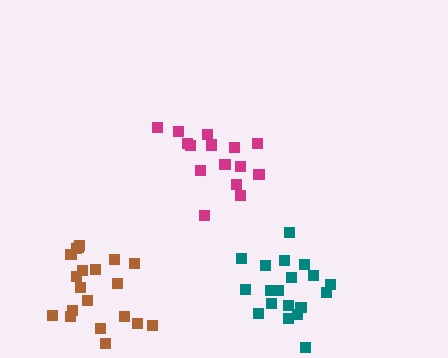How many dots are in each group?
Group 1: 20 dots, Group 2: 15 dots, Group 3: 19 dots (54 total).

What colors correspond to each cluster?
The clusters are colored: brown, magenta, teal.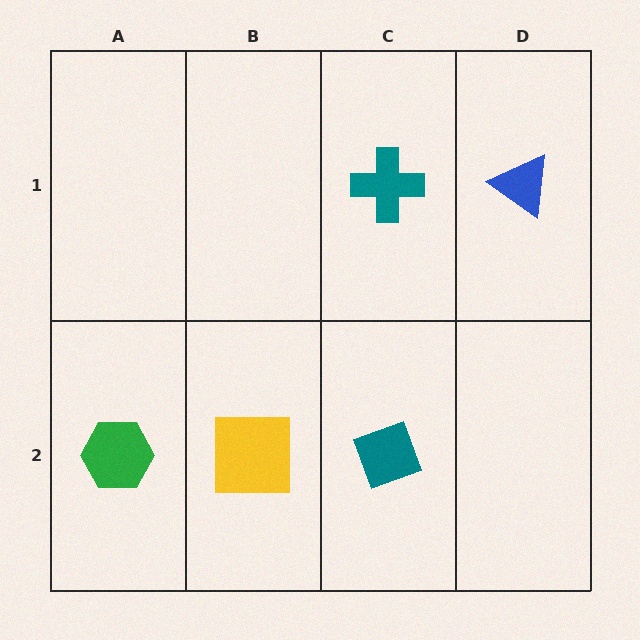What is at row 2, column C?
A teal diamond.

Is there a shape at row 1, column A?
No, that cell is empty.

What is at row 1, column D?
A blue triangle.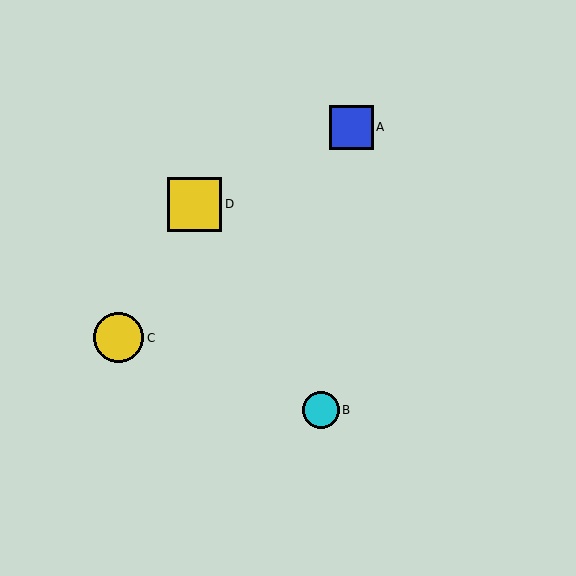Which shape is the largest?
The yellow square (labeled D) is the largest.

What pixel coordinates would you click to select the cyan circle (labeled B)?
Click at (321, 410) to select the cyan circle B.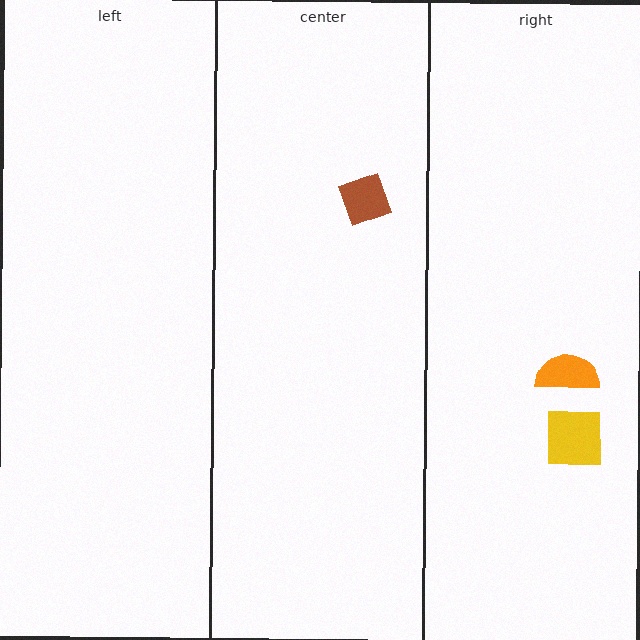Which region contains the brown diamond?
The center region.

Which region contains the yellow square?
The right region.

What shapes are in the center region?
The brown diamond.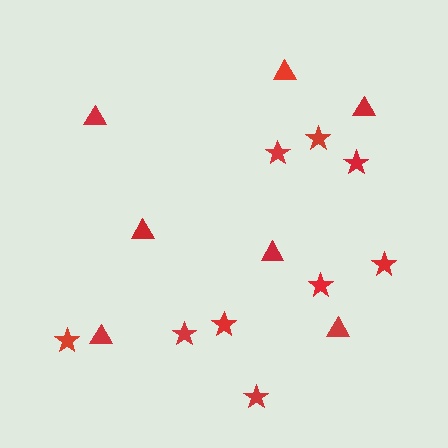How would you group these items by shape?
There are 2 groups: one group of stars (9) and one group of triangles (7).